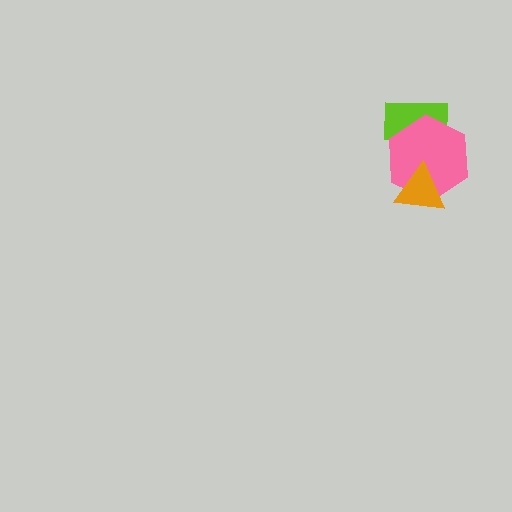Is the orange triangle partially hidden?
No, no other shape covers it.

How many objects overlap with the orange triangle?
1 object overlaps with the orange triangle.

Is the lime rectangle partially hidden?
Yes, it is partially covered by another shape.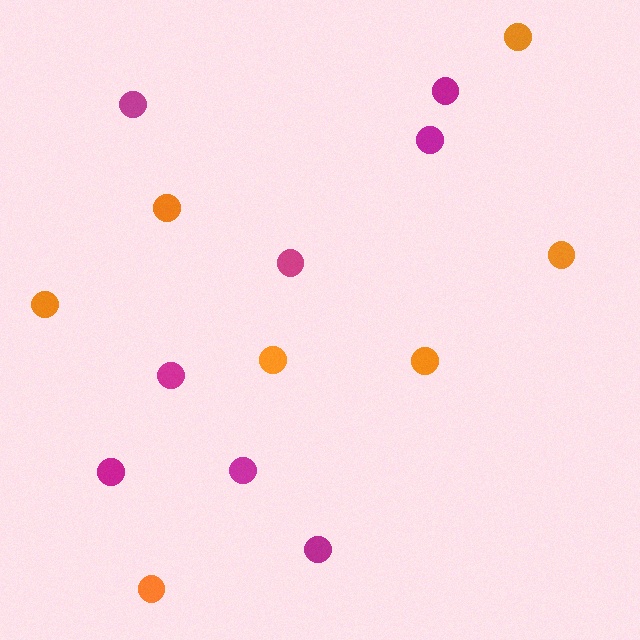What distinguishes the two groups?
There are 2 groups: one group of orange circles (7) and one group of magenta circles (8).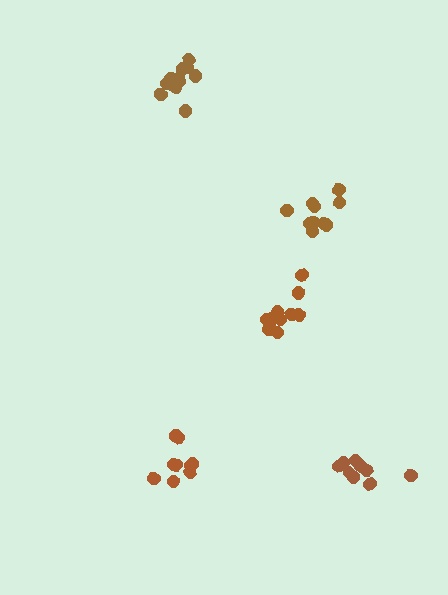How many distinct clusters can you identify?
There are 5 distinct clusters.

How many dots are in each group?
Group 1: 9 dots, Group 2: 12 dots, Group 3: 10 dots, Group 4: 11 dots, Group 5: 11 dots (53 total).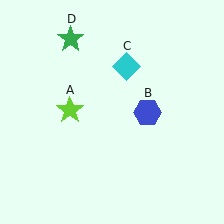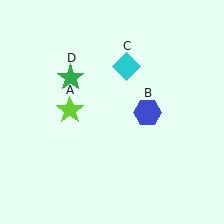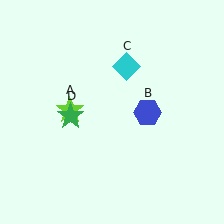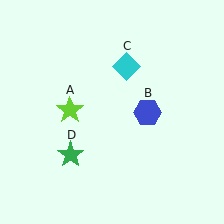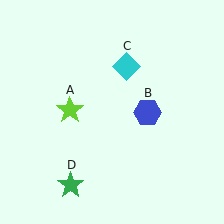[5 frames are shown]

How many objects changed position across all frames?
1 object changed position: green star (object D).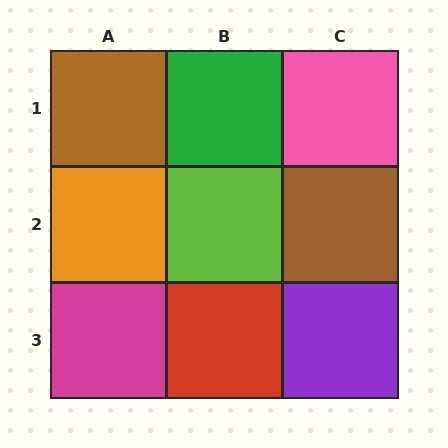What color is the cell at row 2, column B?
Lime.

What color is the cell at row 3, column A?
Magenta.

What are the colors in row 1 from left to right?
Brown, green, pink.